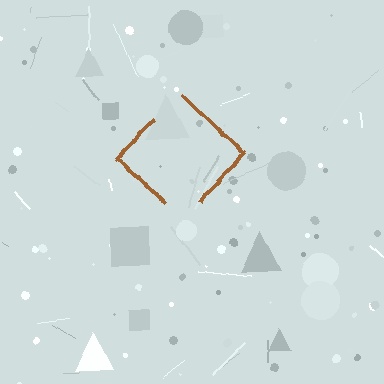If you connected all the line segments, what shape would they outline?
They would outline a diamond.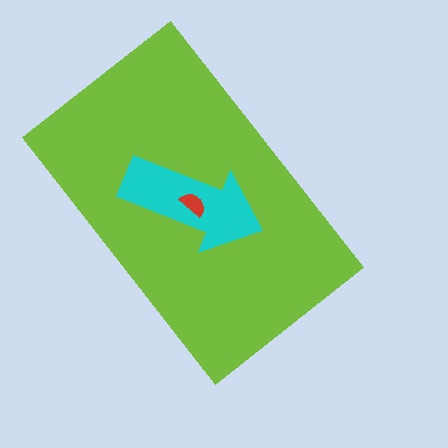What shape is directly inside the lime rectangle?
The cyan arrow.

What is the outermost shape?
The lime rectangle.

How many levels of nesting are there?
3.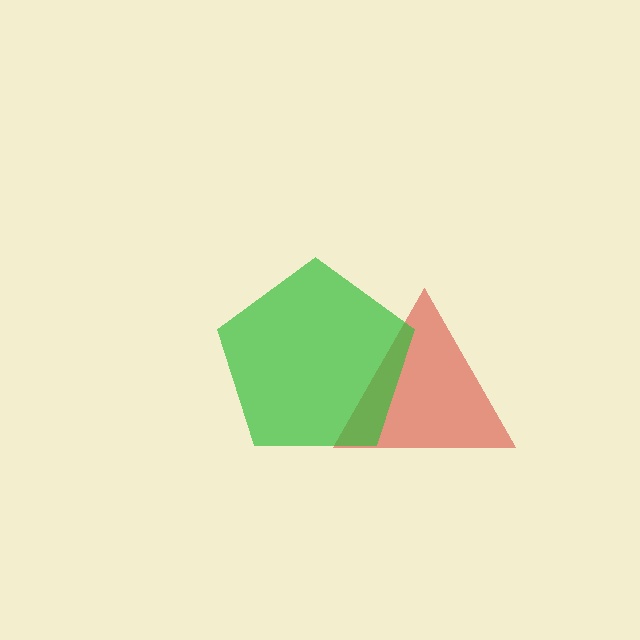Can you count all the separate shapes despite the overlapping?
Yes, there are 2 separate shapes.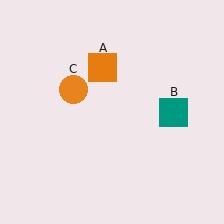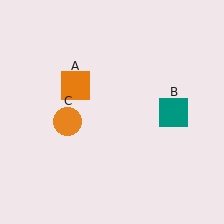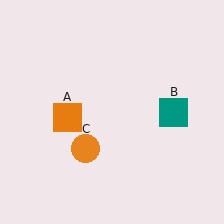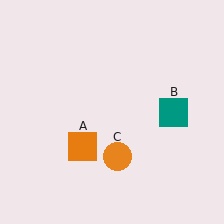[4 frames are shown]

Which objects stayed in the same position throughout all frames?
Teal square (object B) remained stationary.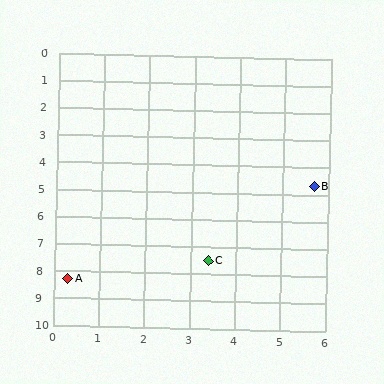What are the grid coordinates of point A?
Point A is at approximately (0.3, 8.3).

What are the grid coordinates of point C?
Point C is at approximately (3.4, 7.5).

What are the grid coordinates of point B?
Point B is at approximately (5.7, 4.7).